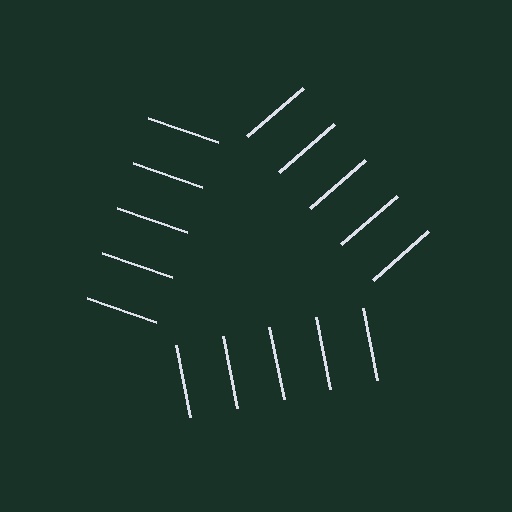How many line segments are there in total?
15 — 5 along each of the 3 edges.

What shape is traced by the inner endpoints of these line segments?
An illusory triangle — the line segments terminate on its edges but no continuous stroke is drawn.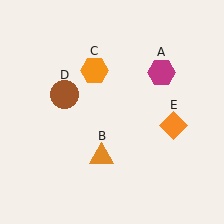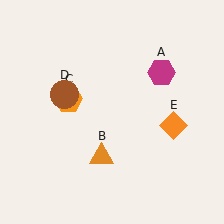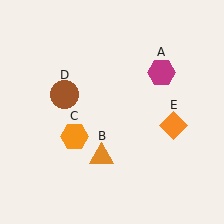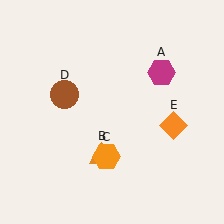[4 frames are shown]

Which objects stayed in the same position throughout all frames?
Magenta hexagon (object A) and orange triangle (object B) and brown circle (object D) and orange diamond (object E) remained stationary.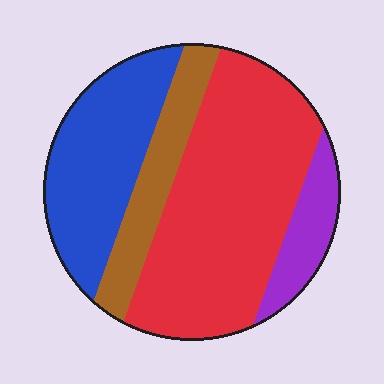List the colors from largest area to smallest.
From largest to smallest: red, blue, brown, purple.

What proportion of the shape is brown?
Brown takes up about one eighth (1/8) of the shape.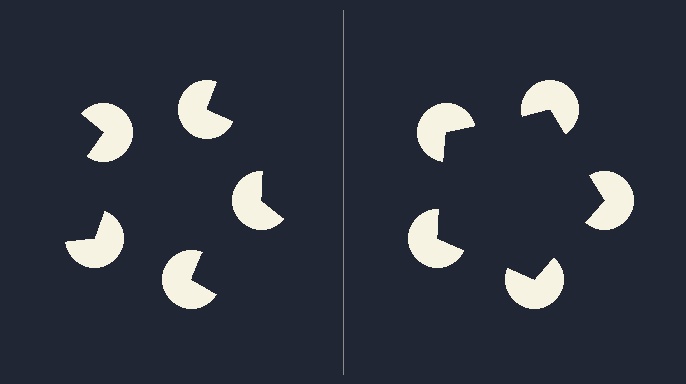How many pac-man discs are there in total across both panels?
10 — 5 on each side.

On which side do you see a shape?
An illusory pentagon appears on the right side. On the left side the wedge cuts are rotated, so no coherent shape forms.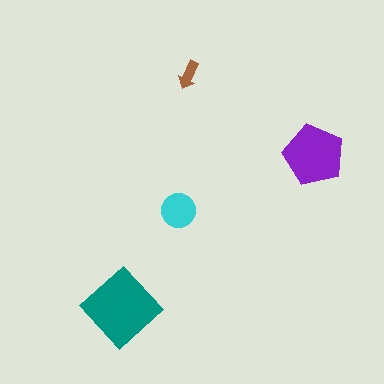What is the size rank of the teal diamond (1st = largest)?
1st.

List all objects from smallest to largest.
The brown arrow, the cyan circle, the purple pentagon, the teal diamond.